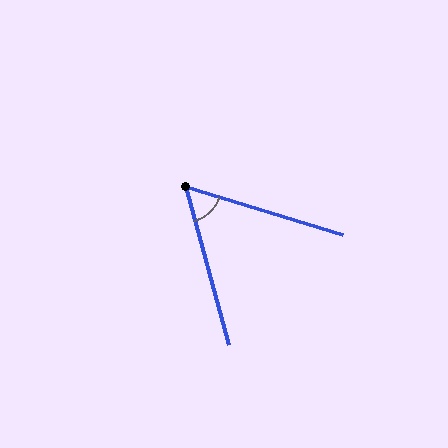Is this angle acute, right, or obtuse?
It is acute.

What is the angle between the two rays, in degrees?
Approximately 58 degrees.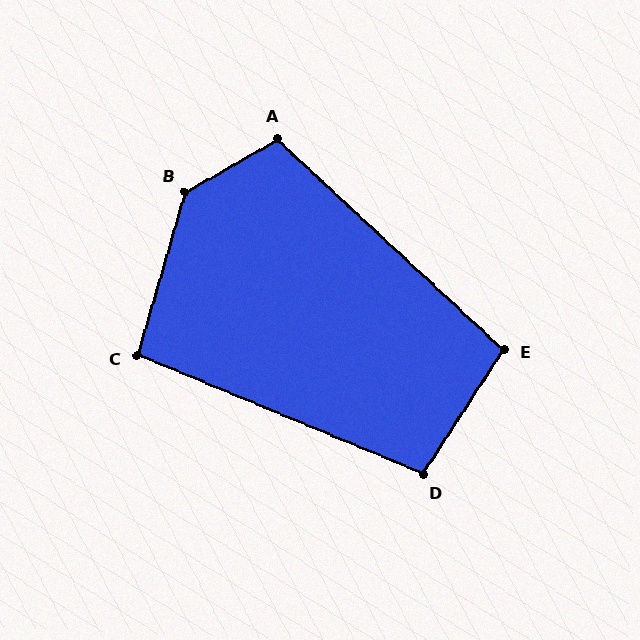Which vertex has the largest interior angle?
B, at approximately 136 degrees.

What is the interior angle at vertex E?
Approximately 100 degrees (obtuse).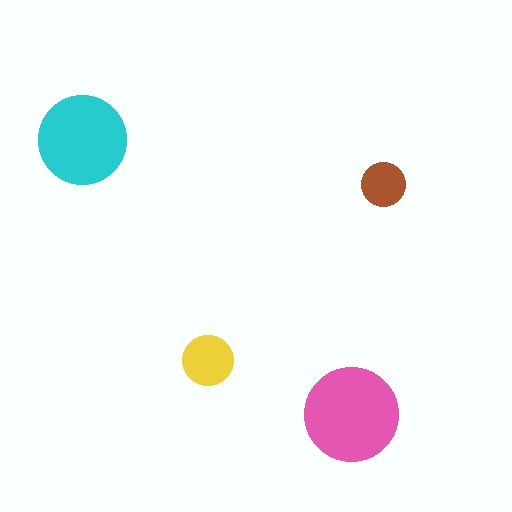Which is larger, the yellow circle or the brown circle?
The yellow one.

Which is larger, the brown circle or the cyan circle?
The cyan one.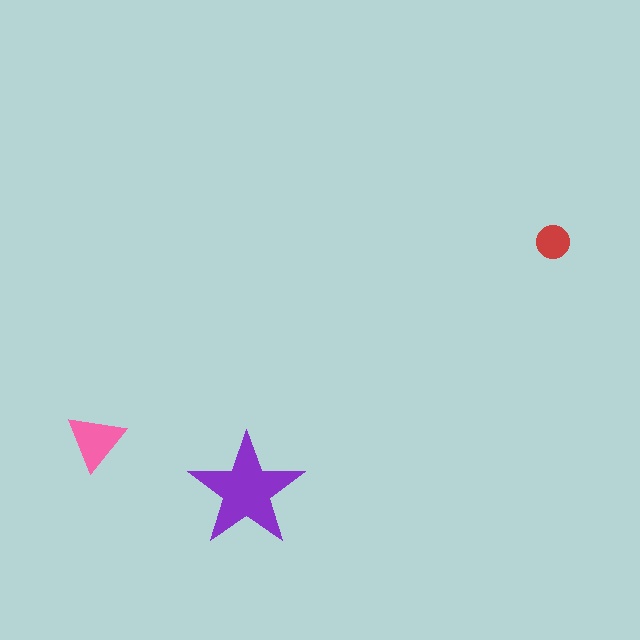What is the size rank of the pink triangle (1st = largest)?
2nd.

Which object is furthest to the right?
The red circle is rightmost.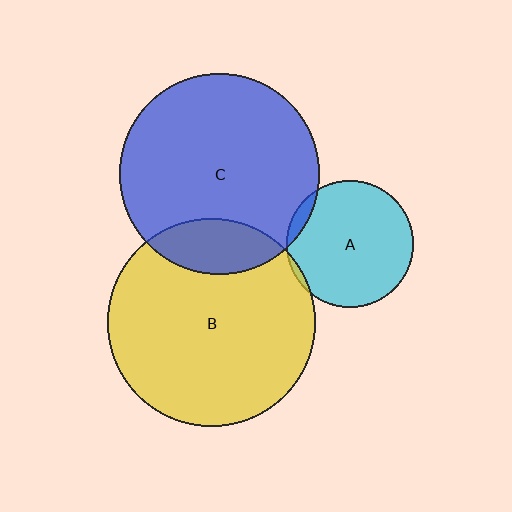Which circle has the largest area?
Circle B (yellow).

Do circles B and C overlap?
Yes.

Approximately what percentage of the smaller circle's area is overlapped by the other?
Approximately 15%.